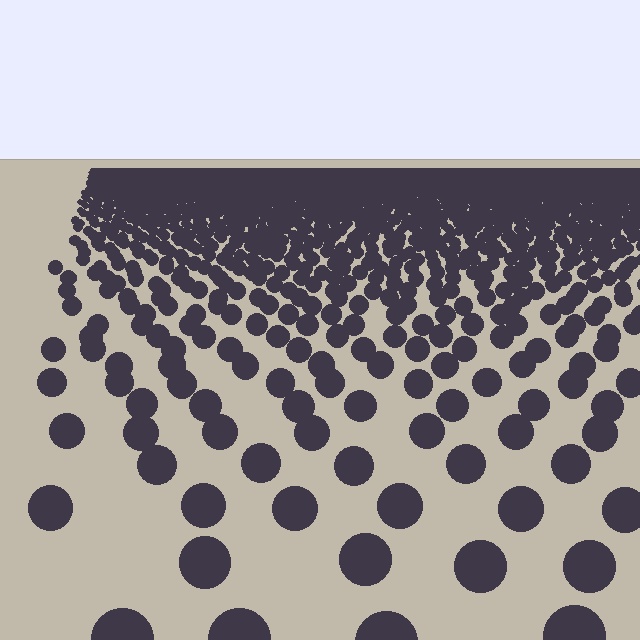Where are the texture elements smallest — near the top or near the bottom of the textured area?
Near the top.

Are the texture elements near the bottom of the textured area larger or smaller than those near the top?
Larger. Near the bottom, elements are closer to the viewer and appear at a bigger on-screen size.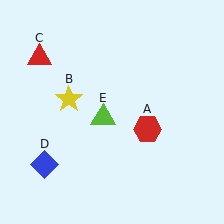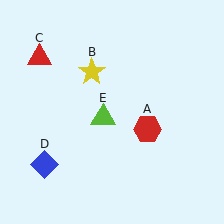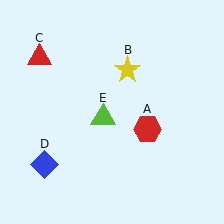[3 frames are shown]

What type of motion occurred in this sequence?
The yellow star (object B) rotated clockwise around the center of the scene.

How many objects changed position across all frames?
1 object changed position: yellow star (object B).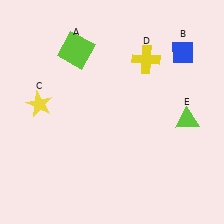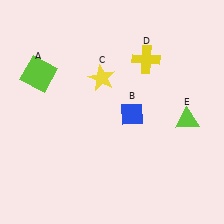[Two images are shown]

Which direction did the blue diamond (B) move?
The blue diamond (B) moved down.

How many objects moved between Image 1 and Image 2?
3 objects moved between the two images.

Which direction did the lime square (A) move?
The lime square (A) moved left.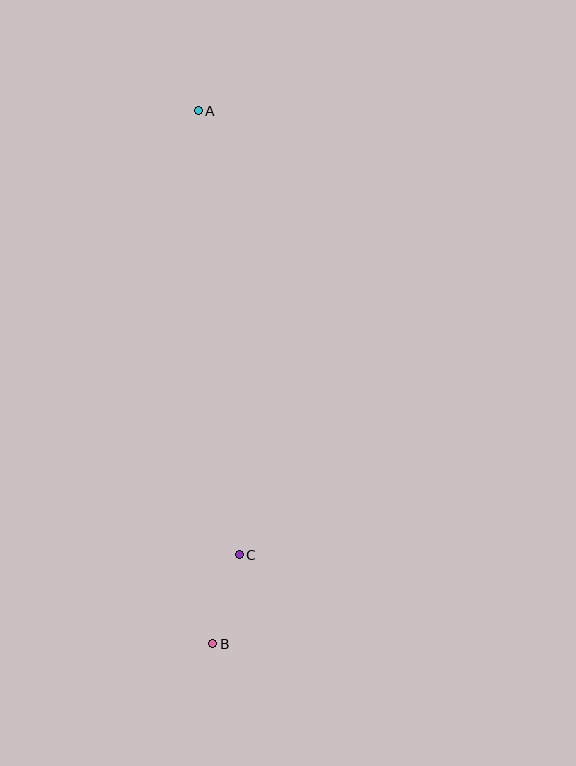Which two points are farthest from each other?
Points A and B are farthest from each other.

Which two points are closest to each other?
Points B and C are closest to each other.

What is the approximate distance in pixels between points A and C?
The distance between A and C is approximately 446 pixels.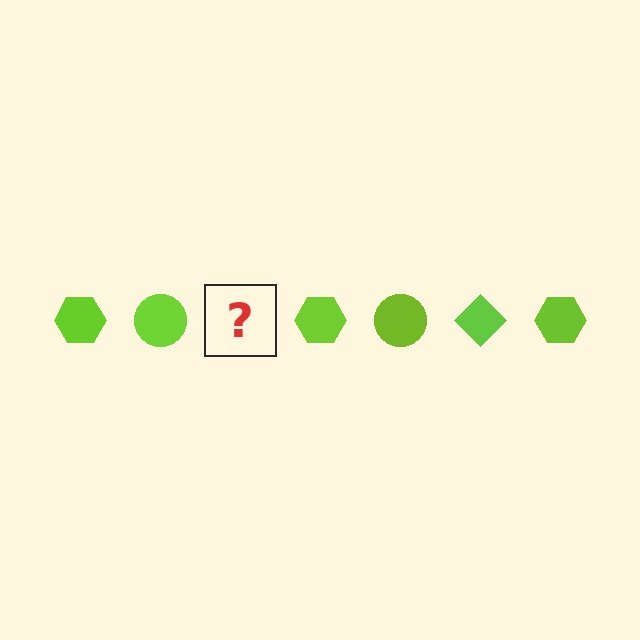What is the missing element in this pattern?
The missing element is a lime diamond.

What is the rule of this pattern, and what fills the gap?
The rule is that the pattern cycles through hexagon, circle, diamond shapes in lime. The gap should be filled with a lime diamond.